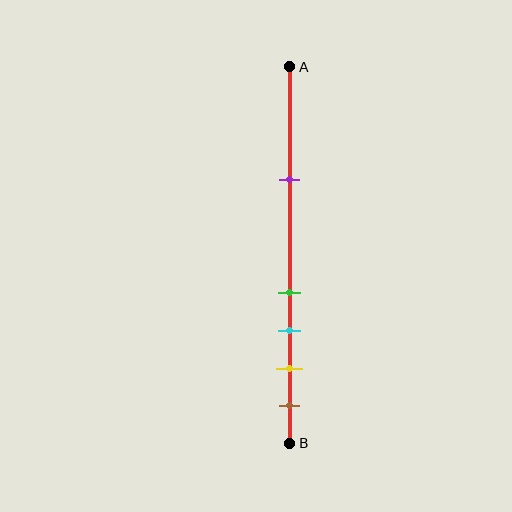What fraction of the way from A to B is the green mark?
The green mark is approximately 60% (0.6) of the way from A to B.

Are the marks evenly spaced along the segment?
No, the marks are not evenly spaced.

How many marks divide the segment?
There are 5 marks dividing the segment.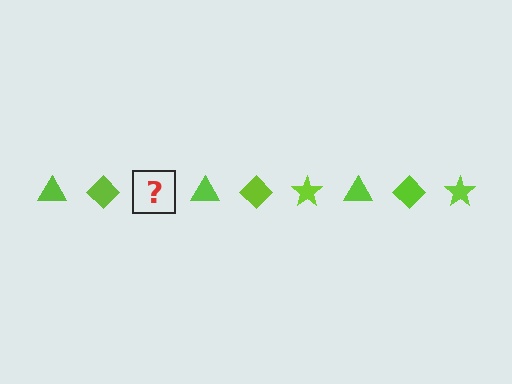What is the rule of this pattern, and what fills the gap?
The rule is that the pattern cycles through triangle, diamond, star shapes in lime. The gap should be filled with a lime star.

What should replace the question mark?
The question mark should be replaced with a lime star.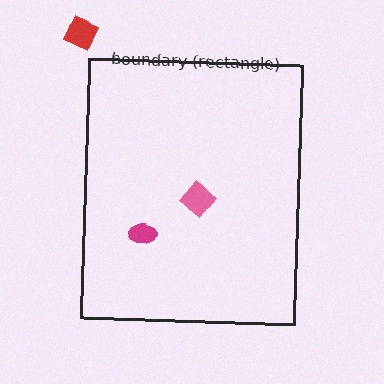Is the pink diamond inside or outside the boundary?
Inside.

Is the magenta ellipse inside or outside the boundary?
Inside.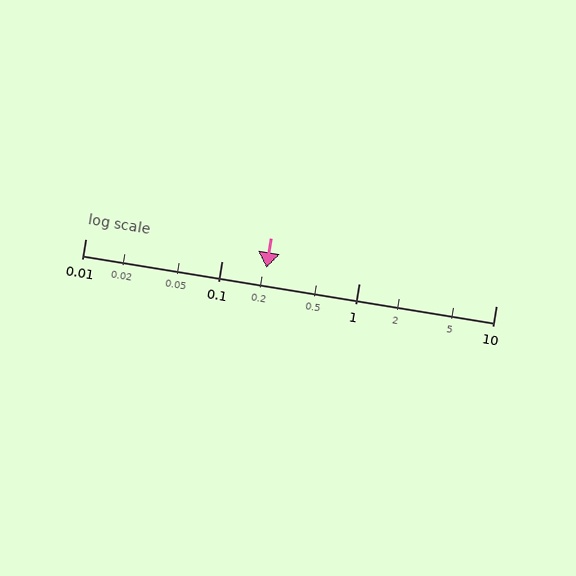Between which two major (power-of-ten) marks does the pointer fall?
The pointer is between 0.1 and 1.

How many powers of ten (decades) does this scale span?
The scale spans 3 decades, from 0.01 to 10.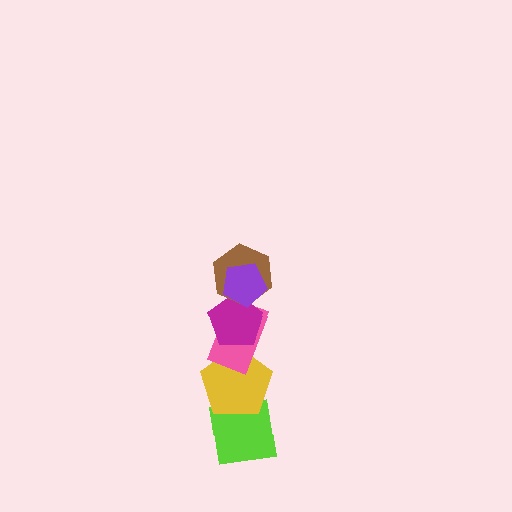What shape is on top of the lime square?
The yellow pentagon is on top of the lime square.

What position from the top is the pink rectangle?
The pink rectangle is 4th from the top.